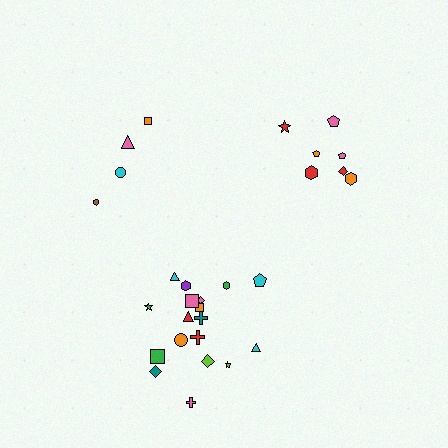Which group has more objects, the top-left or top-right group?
The top-right group.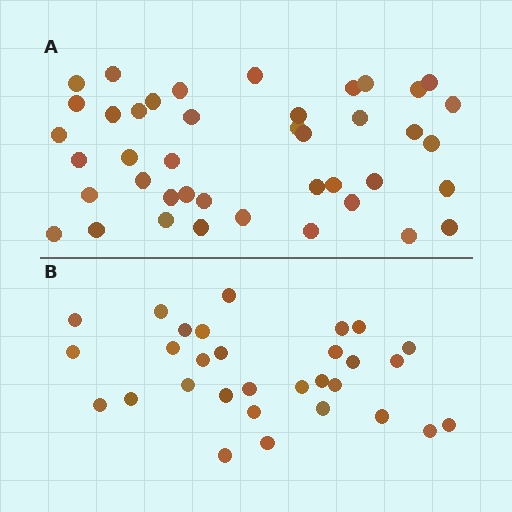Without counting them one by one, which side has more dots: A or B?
Region A (the top region) has more dots.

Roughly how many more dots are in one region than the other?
Region A has roughly 12 or so more dots than region B.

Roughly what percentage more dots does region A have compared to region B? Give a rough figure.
About 40% more.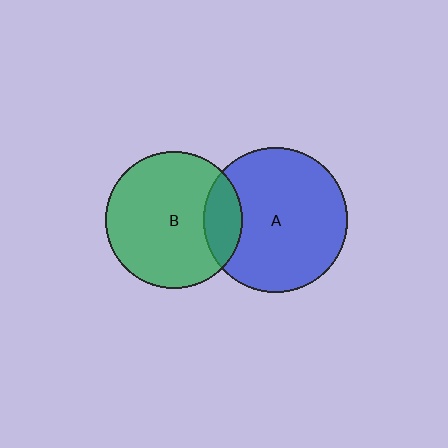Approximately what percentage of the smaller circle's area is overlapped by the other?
Approximately 20%.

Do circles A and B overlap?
Yes.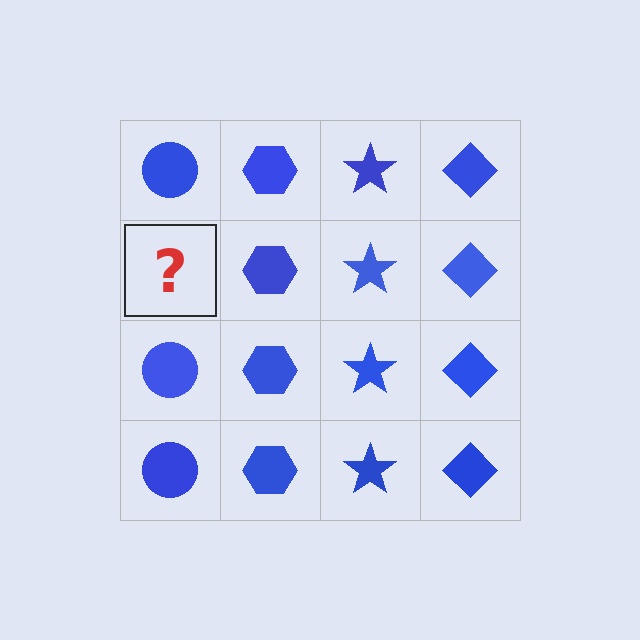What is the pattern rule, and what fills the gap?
The rule is that each column has a consistent shape. The gap should be filled with a blue circle.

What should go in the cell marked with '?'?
The missing cell should contain a blue circle.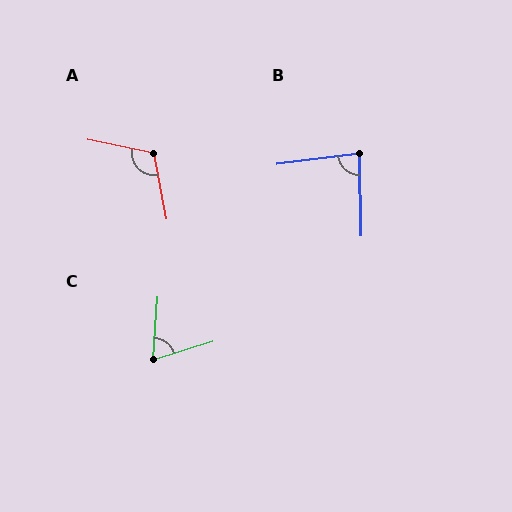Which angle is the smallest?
C, at approximately 69 degrees.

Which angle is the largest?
A, at approximately 112 degrees.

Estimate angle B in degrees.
Approximately 84 degrees.